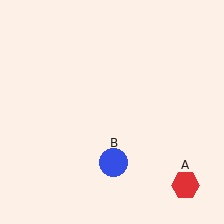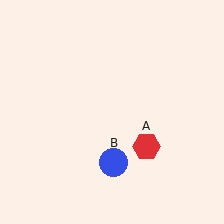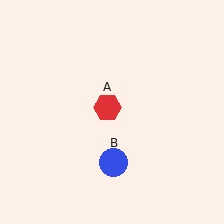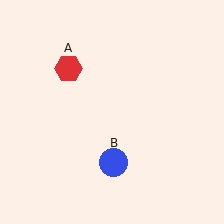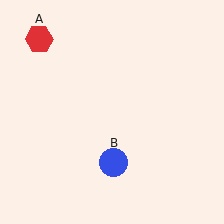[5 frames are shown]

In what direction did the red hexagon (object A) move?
The red hexagon (object A) moved up and to the left.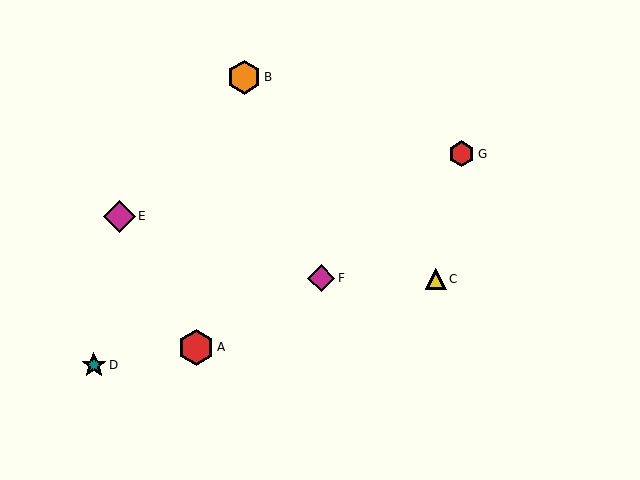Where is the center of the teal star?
The center of the teal star is at (94, 365).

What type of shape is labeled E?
Shape E is a magenta diamond.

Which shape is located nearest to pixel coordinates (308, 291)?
The magenta diamond (labeled F) at (321, 278) is nearest to that location.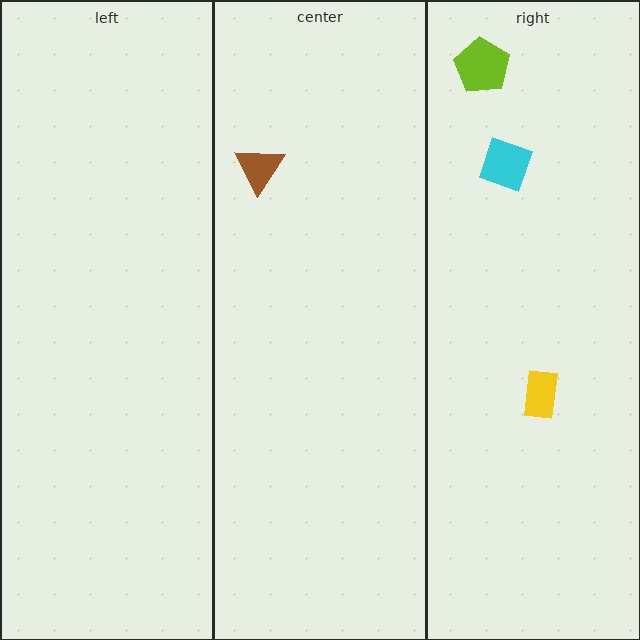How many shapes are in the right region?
3.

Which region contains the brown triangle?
The center region.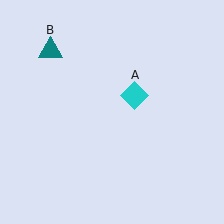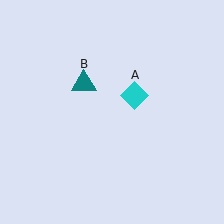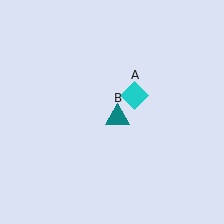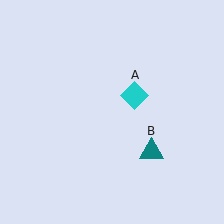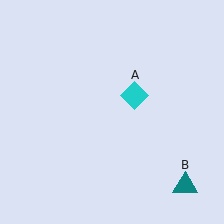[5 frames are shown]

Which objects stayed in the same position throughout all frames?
Cyan diamond (object A) remained stationary.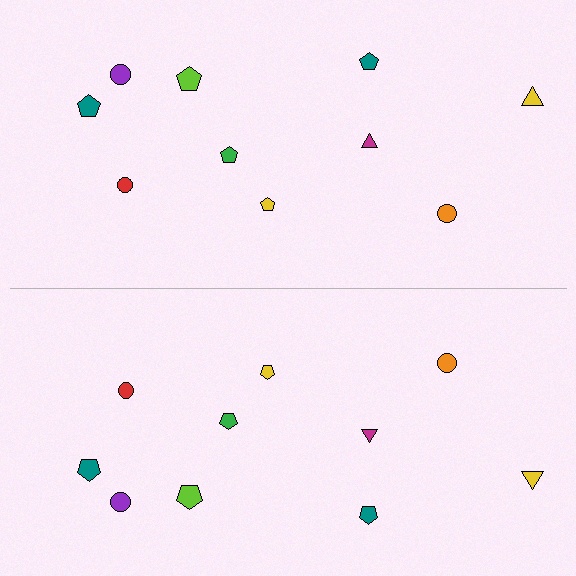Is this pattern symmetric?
Yes, this pattern has bilateral (reflection) symmetry.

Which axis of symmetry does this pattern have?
The pattern has a horizontal axis of symmetry running through the center of the image.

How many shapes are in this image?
There are 20 shapes in this image.